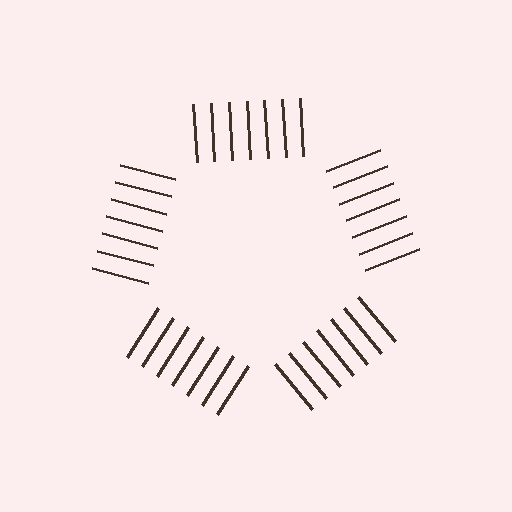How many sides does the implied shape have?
5 sides — the line-ends trace a pentagon.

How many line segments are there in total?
35 — 7 along each of the 5 edges.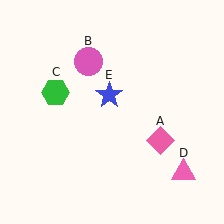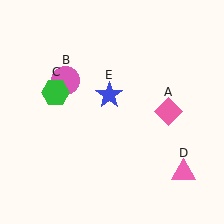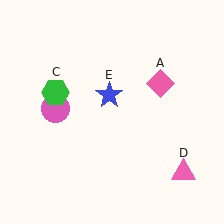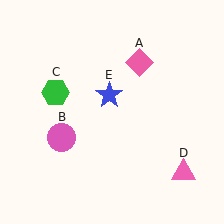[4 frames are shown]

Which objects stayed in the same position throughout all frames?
Green hexagon (object C) and pink triangle (object D) and blue star (object E) remained stationary.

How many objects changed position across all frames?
2 objects changed position: pink diamond (object A), pink circle (object B).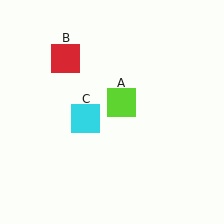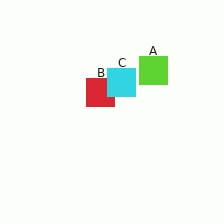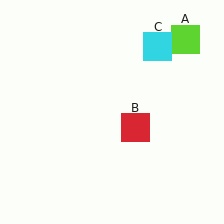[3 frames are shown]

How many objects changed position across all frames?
3 objects changed position: lime square (object A), red square (object B), cyan square (object C).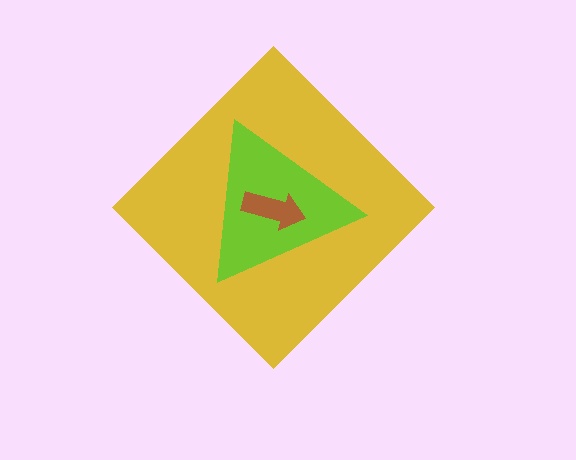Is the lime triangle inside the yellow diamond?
Yes.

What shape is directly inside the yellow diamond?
The lime triangle.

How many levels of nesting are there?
3.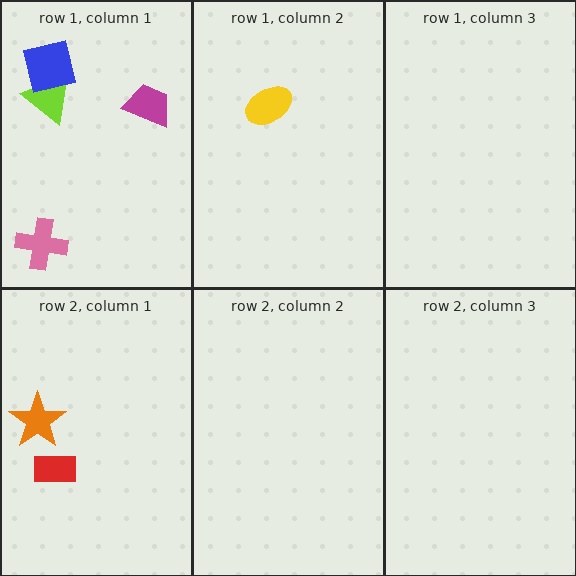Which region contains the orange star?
The row 2, column 1 region.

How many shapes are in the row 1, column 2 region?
1.